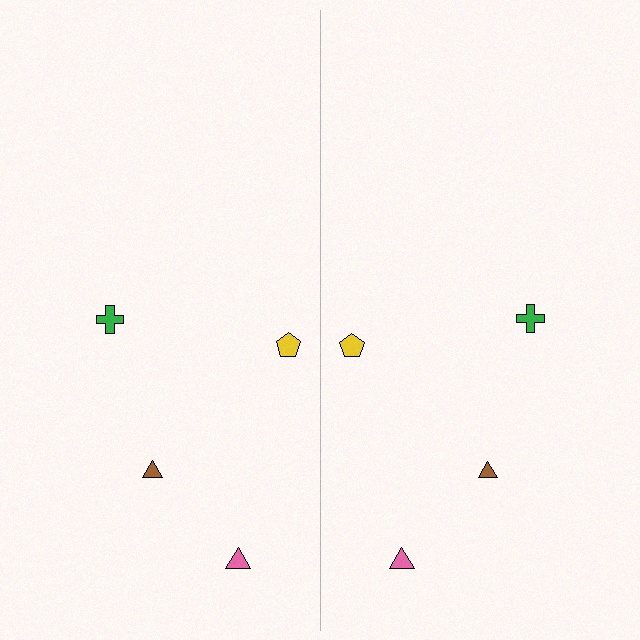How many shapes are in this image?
There are 8 shapes in this image.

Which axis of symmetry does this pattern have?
The pattern has a vertical axis of symmetry running through the center of the image.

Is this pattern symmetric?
Yes, this pattern has bilateral (reflection) symmetry.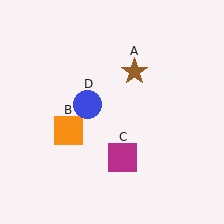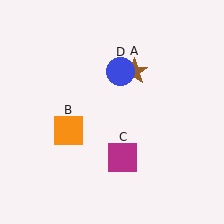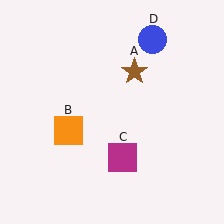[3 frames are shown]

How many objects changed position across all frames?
1 object changed position: blue circle (object D).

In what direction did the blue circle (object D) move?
The blue circle (object D) moved up and to the right.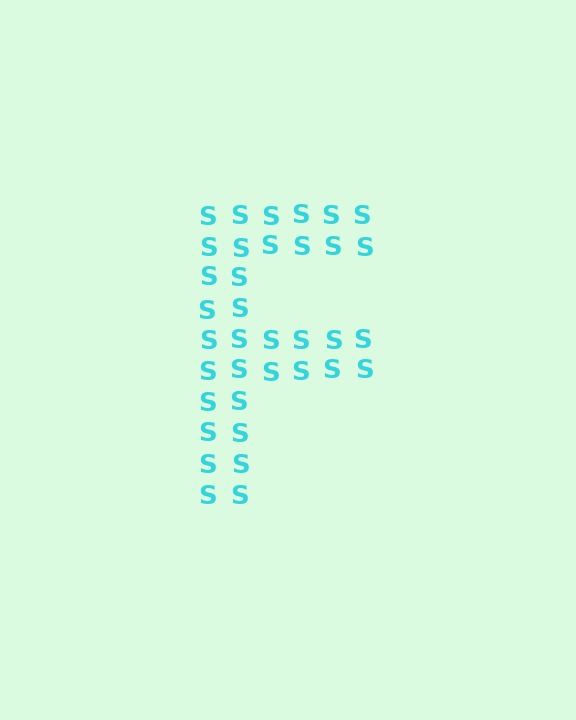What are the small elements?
The small elements are letter S's.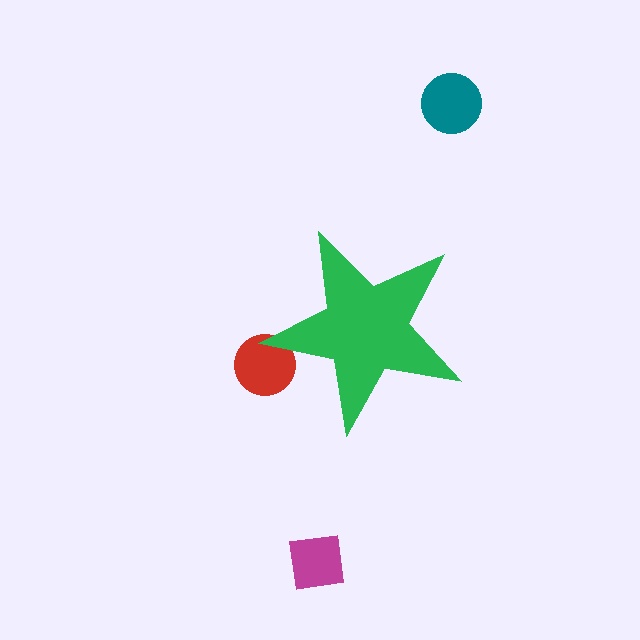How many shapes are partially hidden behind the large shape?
1 shape is partially hidden.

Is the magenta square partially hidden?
No, the magenta square is fully visible.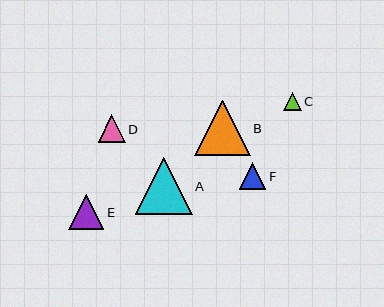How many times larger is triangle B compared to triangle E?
Triangle B is approximately 1.6 times the size of triangle E.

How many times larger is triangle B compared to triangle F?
Triangle B is approximately 2.1 times the size of triangle F.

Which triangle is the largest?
Triangle A is the largest with a size of approximately 57 pixels.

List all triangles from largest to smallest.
From largest to smallest: A, B, E, D, F, C.